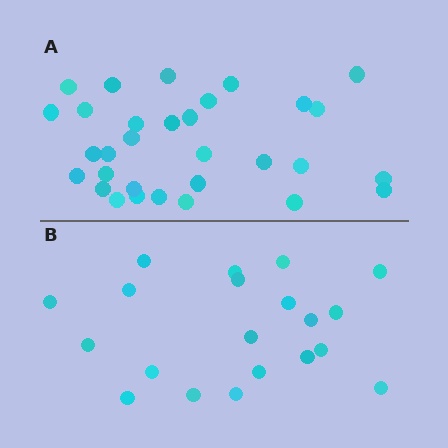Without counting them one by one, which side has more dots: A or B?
Region A (the top region) has more dots.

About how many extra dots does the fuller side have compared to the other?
Region A has roughly 12 or so more dots than region B.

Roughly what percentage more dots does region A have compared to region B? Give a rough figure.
About 55% more.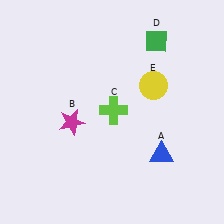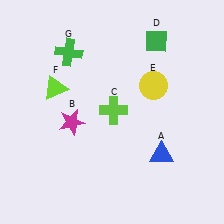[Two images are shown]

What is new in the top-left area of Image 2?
A green cross (G) was added in the top-left area of Image 2.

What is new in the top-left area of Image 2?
A lime triangle (F) was added in the top-left area of Image 2.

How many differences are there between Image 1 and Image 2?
There are 2 differences between the two images.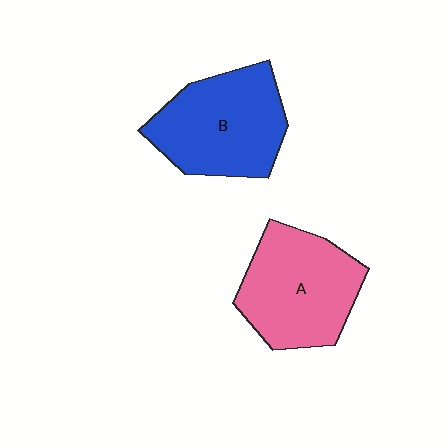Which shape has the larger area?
Shape B (blue).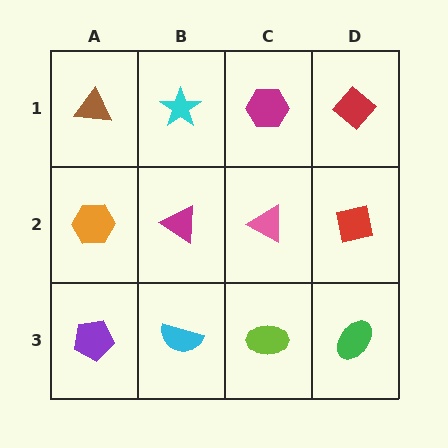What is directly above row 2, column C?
A magenta hexagon.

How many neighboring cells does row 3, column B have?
3.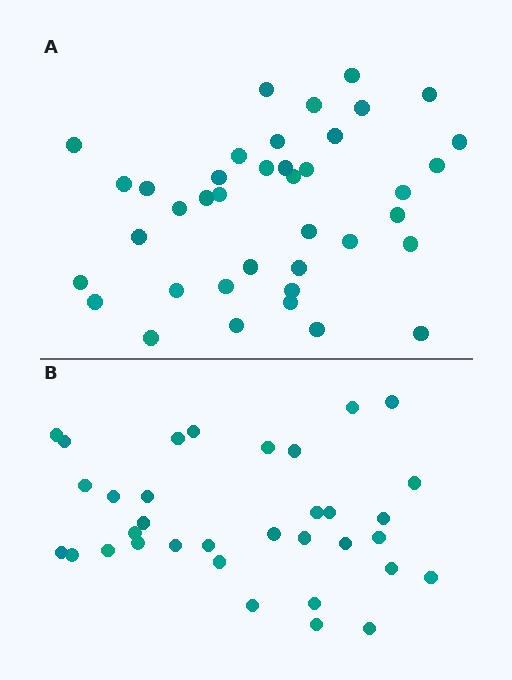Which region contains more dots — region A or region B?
Region A (the top region) has more dots.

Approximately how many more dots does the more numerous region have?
Region A has about 5 more dots than region B.